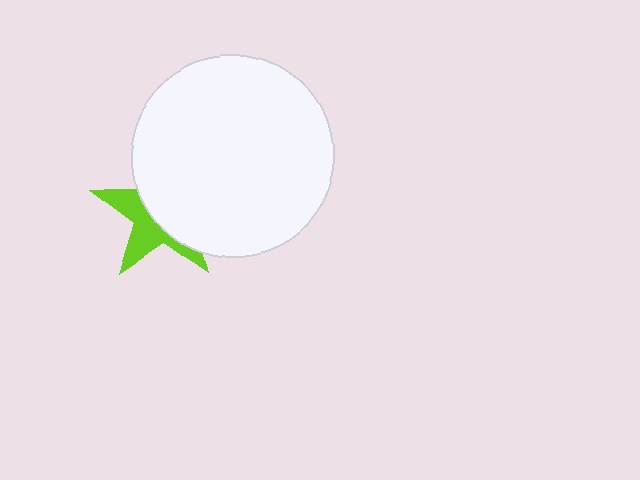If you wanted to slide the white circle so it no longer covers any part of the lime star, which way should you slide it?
Slide it right — that is the most direct way to separate the two shapes.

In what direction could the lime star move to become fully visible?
The lime star could move left. That would shift it out from behind the white circle entirely.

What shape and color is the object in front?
The object in front is a white circle.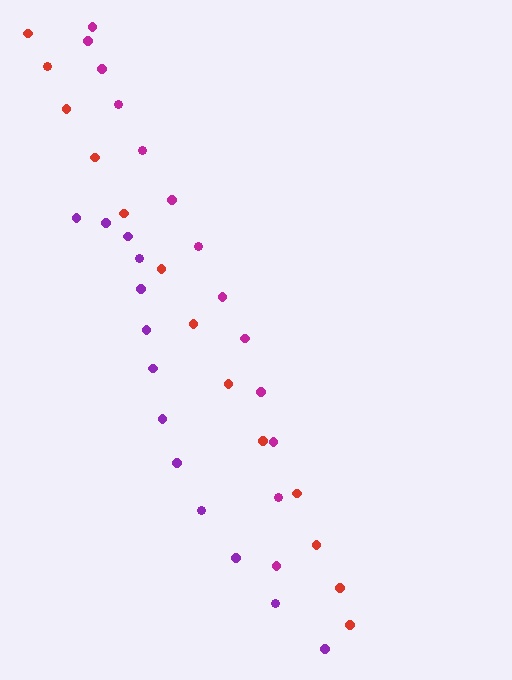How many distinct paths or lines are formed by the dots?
There are 3 distinct paths.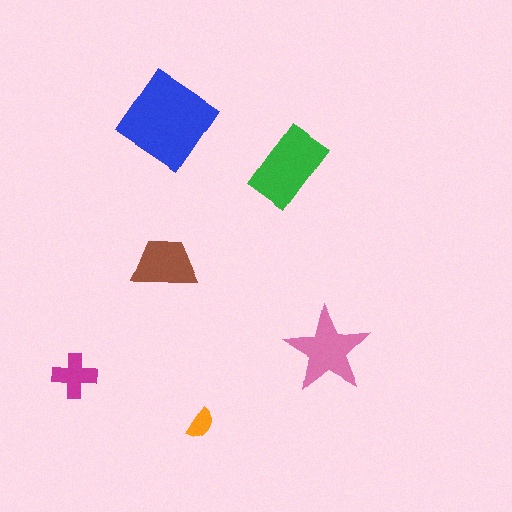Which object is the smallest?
The orange semicircle.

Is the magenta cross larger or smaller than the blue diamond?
Smaller.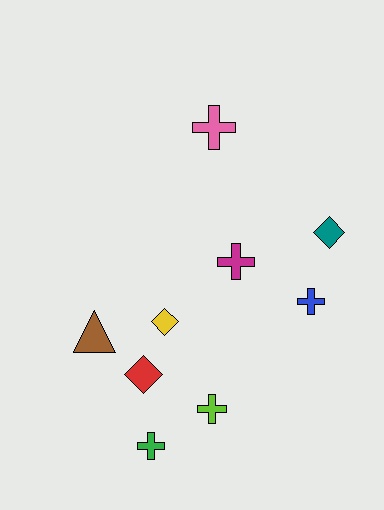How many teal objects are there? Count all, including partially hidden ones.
There is 1 teal object.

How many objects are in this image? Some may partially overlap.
There are 9 objects.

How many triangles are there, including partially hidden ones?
There is 1 triangle.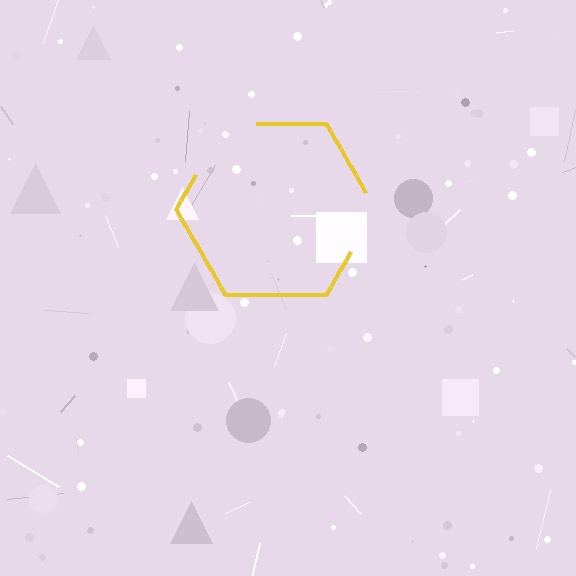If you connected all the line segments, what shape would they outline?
They would outline a hexagon.